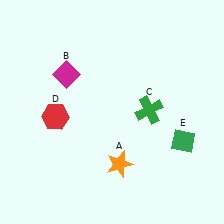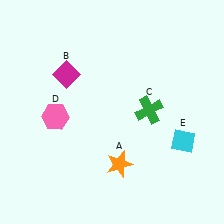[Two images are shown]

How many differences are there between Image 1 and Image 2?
There are 2 differences between the two images.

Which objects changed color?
D changed from red to pink. E changed from green to cyan.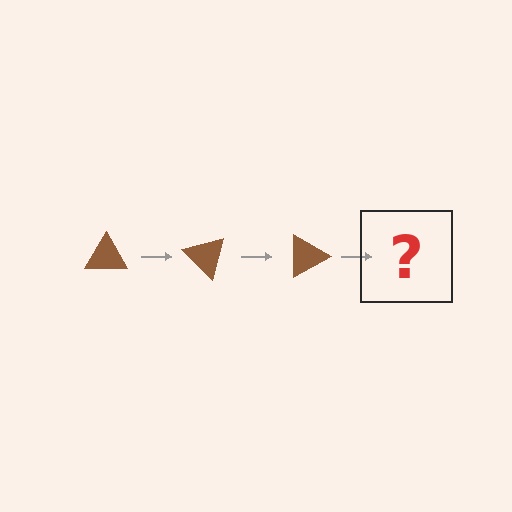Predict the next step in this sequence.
The next step is a brown triangle rotated 135 degrees.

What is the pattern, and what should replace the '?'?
The pattern is that the triangle rotates 45 degrees each step. The '?' should be a brown triangle rotated 135 degrees.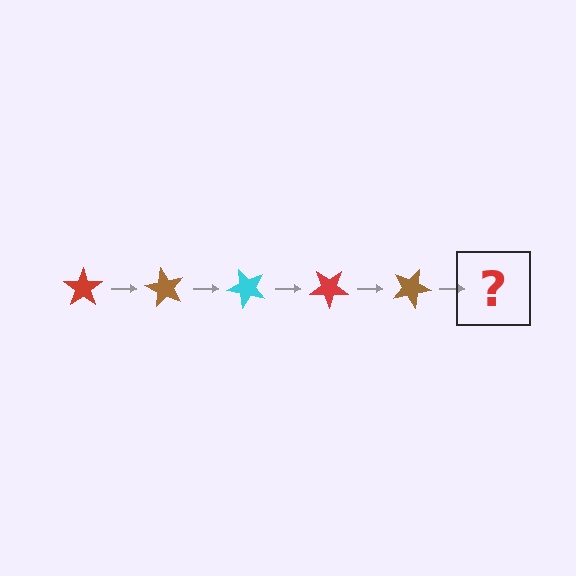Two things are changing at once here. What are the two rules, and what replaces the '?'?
The two rules are that it rotates 60 degrees each step and the color cycles through red, brown, and cyan. The '?' should be a cyan star, rotated 300 degrees from the start.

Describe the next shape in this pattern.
It should be a cyan star, rotated 300 degrees from the start.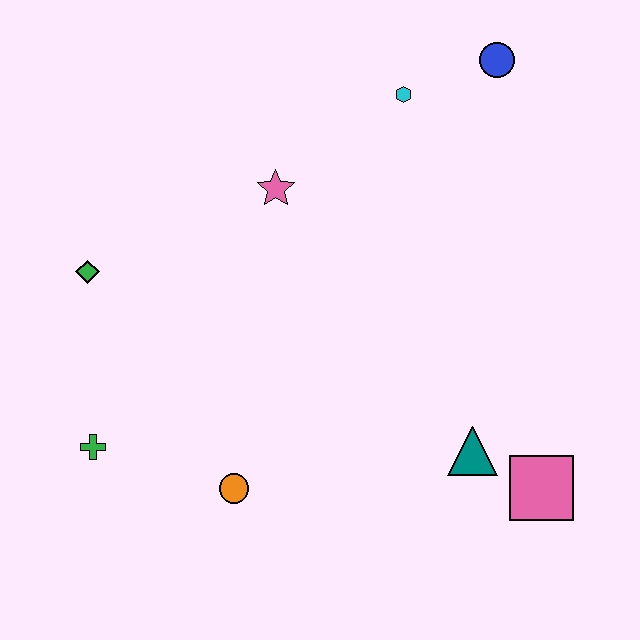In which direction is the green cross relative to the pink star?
The green cross is below the pink star.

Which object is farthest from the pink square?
The green diamond is farthest from the pink square.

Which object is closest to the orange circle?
The green cross is closest to the orange circle.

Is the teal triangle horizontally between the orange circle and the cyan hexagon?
No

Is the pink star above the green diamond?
Yes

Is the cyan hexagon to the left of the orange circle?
No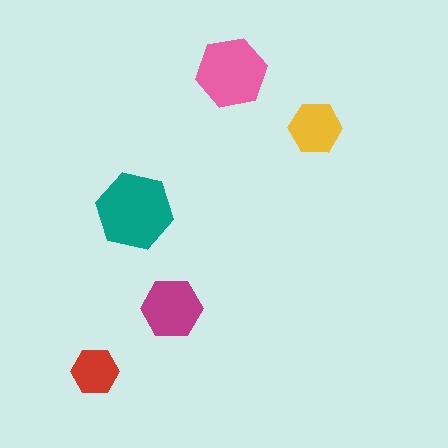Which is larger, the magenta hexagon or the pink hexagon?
The pink one.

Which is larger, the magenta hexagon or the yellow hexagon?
The magenta one.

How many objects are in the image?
There are 5 objects in the image.